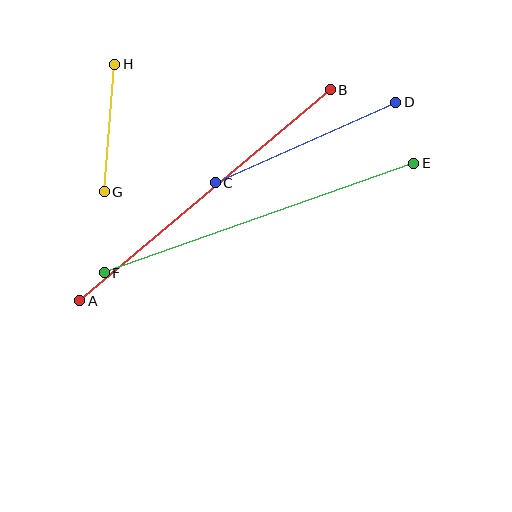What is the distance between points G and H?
The distance is approximately 128 pixels.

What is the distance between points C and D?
The distance is approximately 198 pixels.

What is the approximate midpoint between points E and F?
The midpoint is at approximately (259, 218) pixels.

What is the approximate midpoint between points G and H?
The midpoint is at approximately (109, 128) pixels.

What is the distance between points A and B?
The distance is approximately 328 pixels.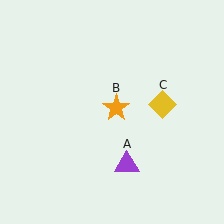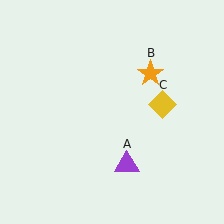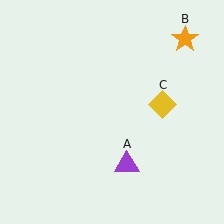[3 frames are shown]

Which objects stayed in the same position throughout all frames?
Purple triangle (object A) and yellow diamond (object C) remained stationary.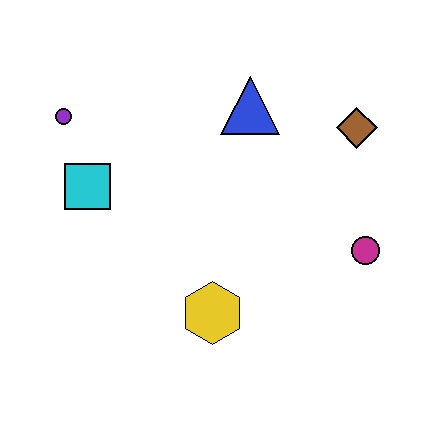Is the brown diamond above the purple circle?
No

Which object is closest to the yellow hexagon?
The magenta circle is closest to the yellow hexagon.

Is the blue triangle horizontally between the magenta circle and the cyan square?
Yes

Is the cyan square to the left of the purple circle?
No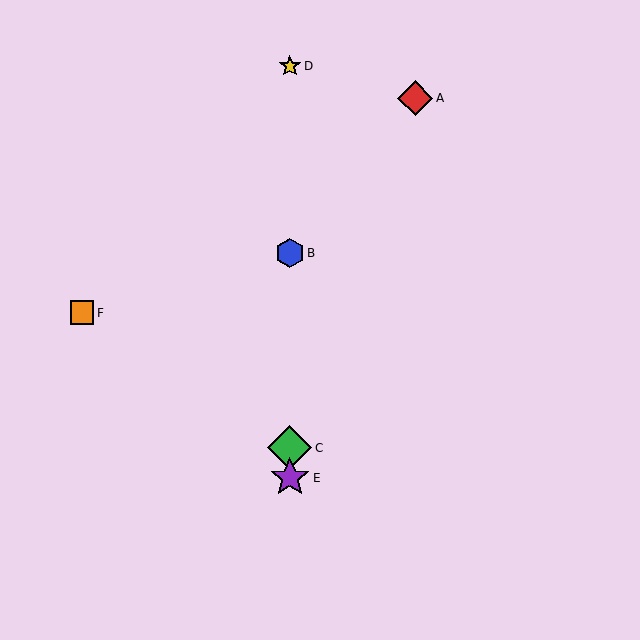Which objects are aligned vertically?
Objects B, C, D, E are aligned vertically.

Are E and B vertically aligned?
Yes, both are at x≈290.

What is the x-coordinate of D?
Object D is at x≈290.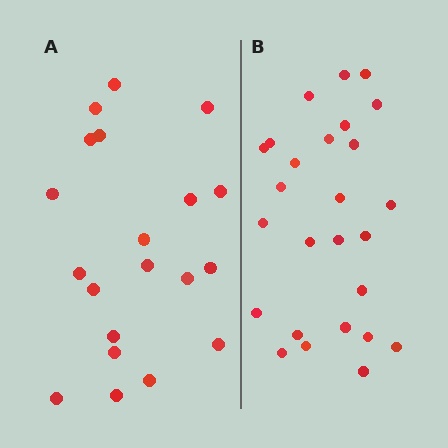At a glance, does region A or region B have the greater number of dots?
Region B (the right region) has more dots.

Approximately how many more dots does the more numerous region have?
Region B has about 6 more dots than region A.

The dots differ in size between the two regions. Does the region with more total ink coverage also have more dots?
No. Region A has more total ink coverage because its dots are larger, but region B actually contains more individual dots. Total area can be misleading — the number of items is what matters here.